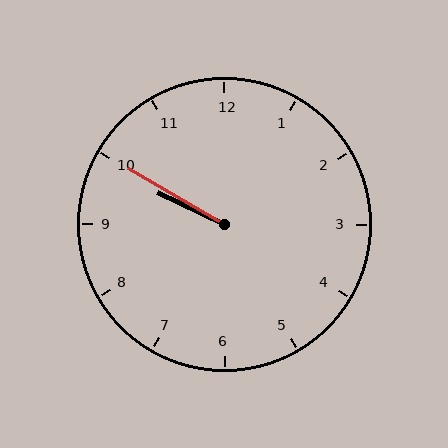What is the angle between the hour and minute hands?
Approximately 5 degrees.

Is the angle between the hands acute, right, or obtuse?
It is acute.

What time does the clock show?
9:50.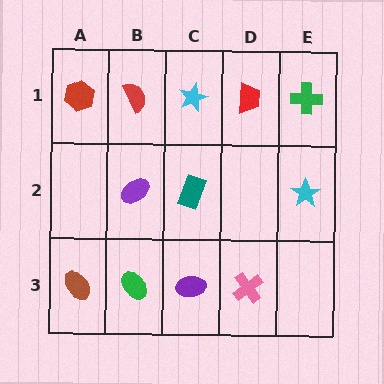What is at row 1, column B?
A red semicircle.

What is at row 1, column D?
A red trapezoid.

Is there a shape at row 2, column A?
No, that cell is empty.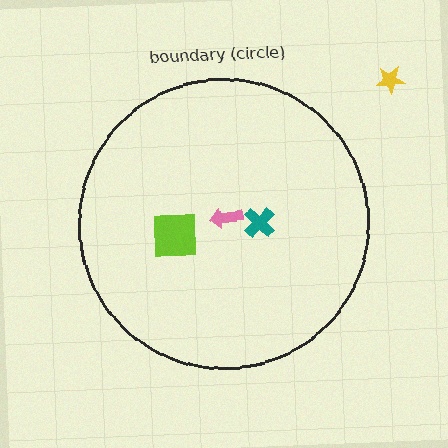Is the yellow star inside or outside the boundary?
Outside.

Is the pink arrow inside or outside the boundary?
Inside.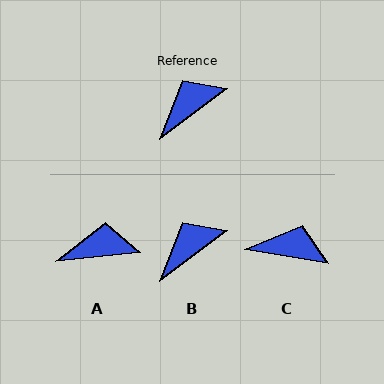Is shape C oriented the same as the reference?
No, it is off by about 46 degrees.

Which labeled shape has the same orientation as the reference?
B.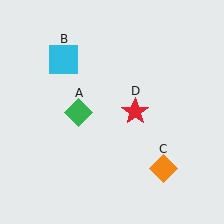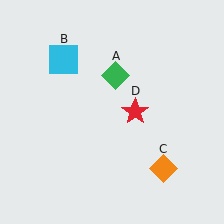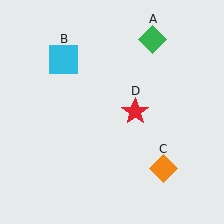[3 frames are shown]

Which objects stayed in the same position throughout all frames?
Cyan square (object B) and orange diamond (object C) and red star (object D) remained stationary.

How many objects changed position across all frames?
1 object changed position: green diamond (object A).